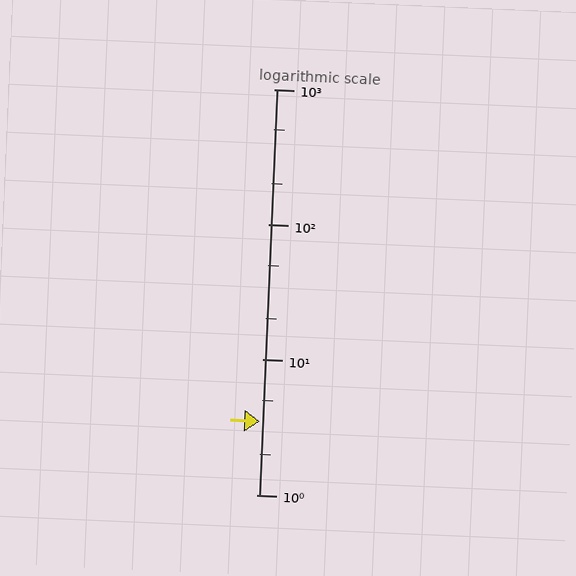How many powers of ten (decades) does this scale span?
The scale spans 3 decades, from 1 to 1000.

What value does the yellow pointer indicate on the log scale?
The pointer indicates approximately 3.5.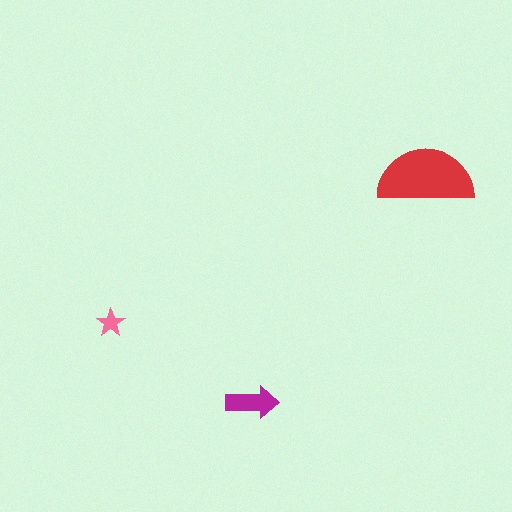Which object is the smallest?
The pink star.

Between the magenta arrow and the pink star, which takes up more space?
The magenta arrow.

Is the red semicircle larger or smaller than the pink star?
Larger.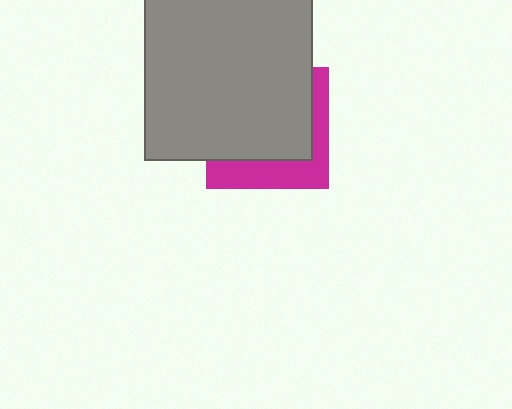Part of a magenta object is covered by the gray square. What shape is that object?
It is a square.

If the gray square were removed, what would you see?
You would see the complete magenta square.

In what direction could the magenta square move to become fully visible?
The magenta square could move toward the lower-right. That would shift it out from behind the gray square entirely.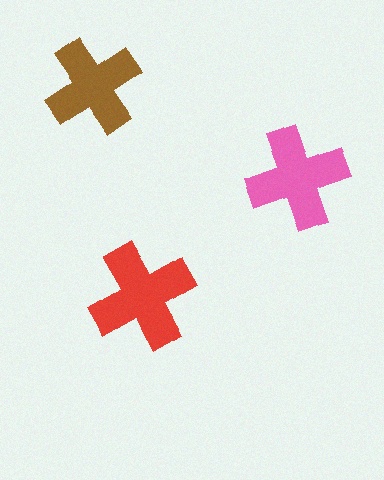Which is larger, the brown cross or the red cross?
The red one.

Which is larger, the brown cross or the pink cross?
The pink one.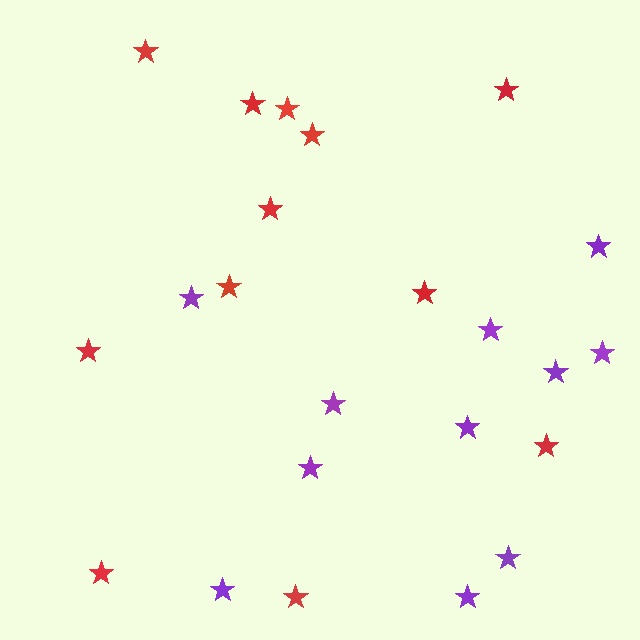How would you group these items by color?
There are 2 groups: one group of red stars (12) and one group of purple stars (11).